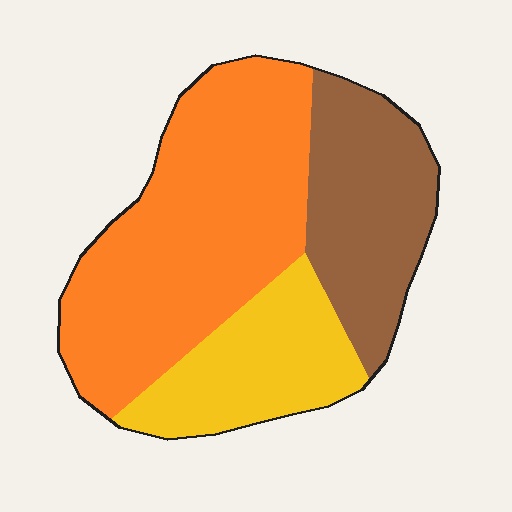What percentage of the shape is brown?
Brown takes up between a sixth and a third of the shape.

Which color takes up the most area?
Orange, at roughly 50%.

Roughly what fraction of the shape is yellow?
Yellow takes up about one quarter (1/4) of the shape.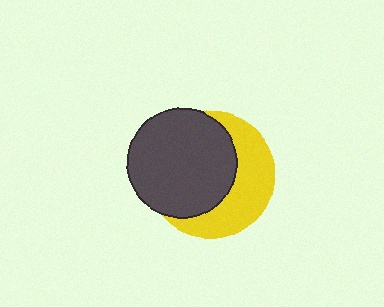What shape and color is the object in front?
The object in front is a dark gray circle.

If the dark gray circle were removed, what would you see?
You would see the complete yellow circle.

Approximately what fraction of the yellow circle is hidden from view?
Roughly 58% of the yellow circle is hidden behind the dark gray circle.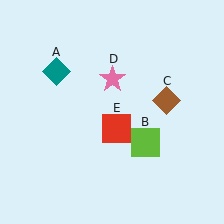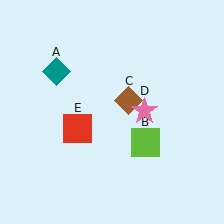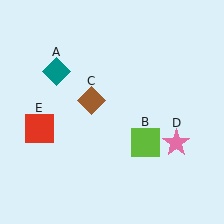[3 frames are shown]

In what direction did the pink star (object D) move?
The pink star (object D) moved down and to the right.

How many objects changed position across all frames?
3 objects changed position: brown diamond (object C), pink star (object D), red square (object E).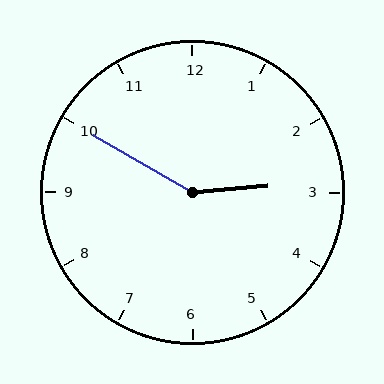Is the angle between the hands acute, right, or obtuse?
It is obtuse.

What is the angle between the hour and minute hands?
Approximately 145 degrees.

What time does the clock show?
2:50.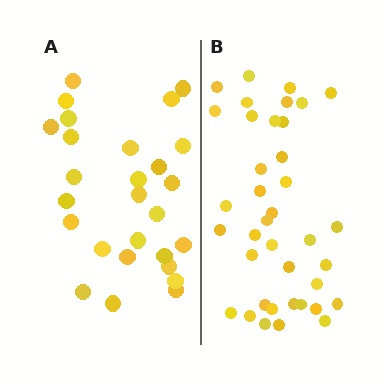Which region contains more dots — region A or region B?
Region B (the right region) has more dots.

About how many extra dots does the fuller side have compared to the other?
Region B has roughly 12 or so more dots than region A.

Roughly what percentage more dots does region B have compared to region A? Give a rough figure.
About 40% more.